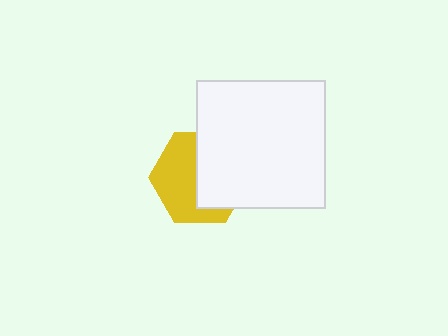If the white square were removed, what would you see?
You would see the complete yellow hexagon.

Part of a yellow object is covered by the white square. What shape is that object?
It is a hexagon.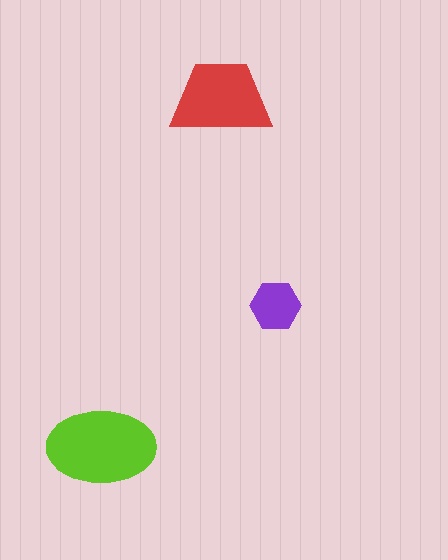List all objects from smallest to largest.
The purple hexagon, the red trapezoid, the lime ellipse.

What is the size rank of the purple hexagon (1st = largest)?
3rd.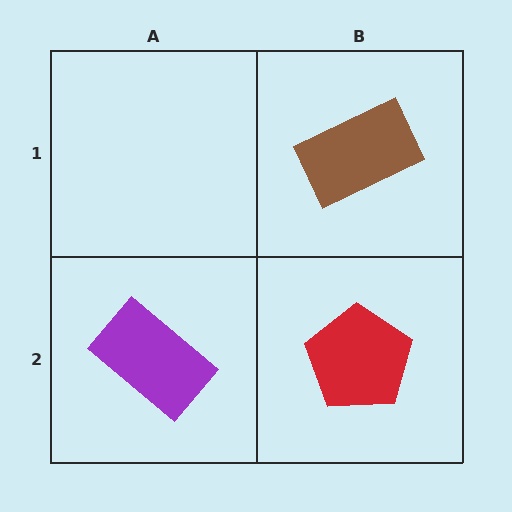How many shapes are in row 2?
2 shapes.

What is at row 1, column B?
A brown rectangle.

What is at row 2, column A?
A purple rectangle.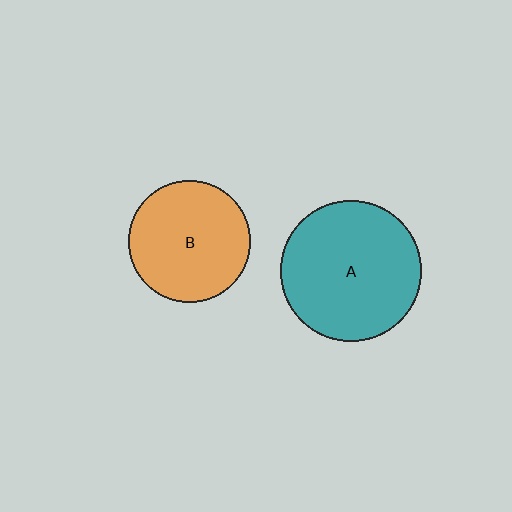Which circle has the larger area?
Circle A (teal).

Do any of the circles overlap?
No, none of the circles overlap.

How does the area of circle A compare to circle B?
Approximately 1.3 times.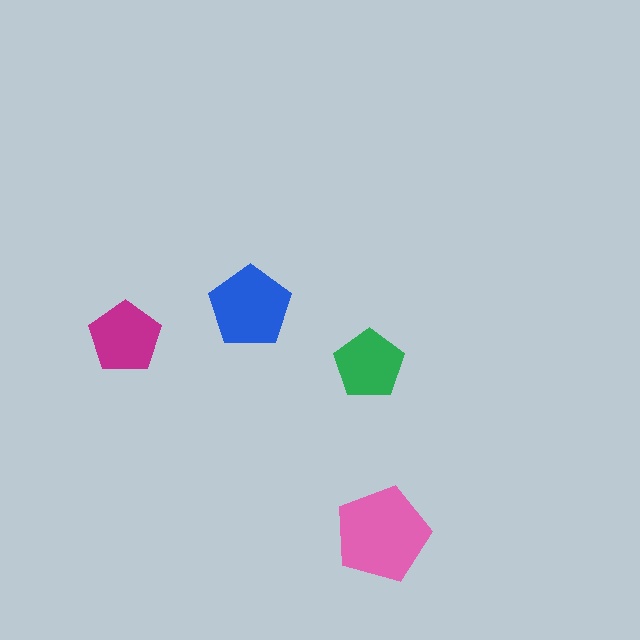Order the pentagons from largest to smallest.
the pink one, the blue one, the magenta one, the green one.